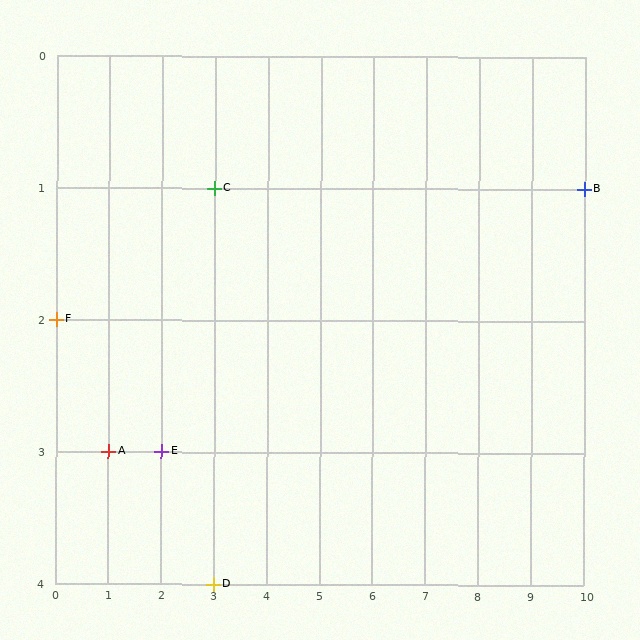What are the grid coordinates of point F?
Point F is at grid coordinates (0, 2).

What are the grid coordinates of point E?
Point E is at grid coordinates (2, 3).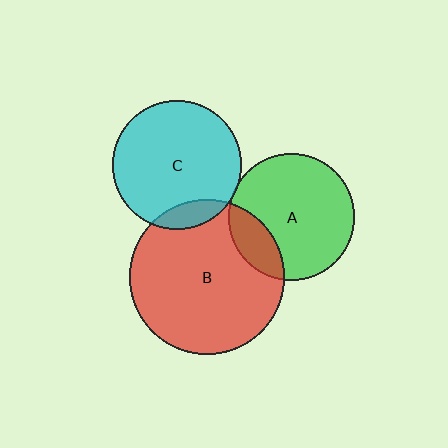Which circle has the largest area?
Circle B (red).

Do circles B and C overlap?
Yes.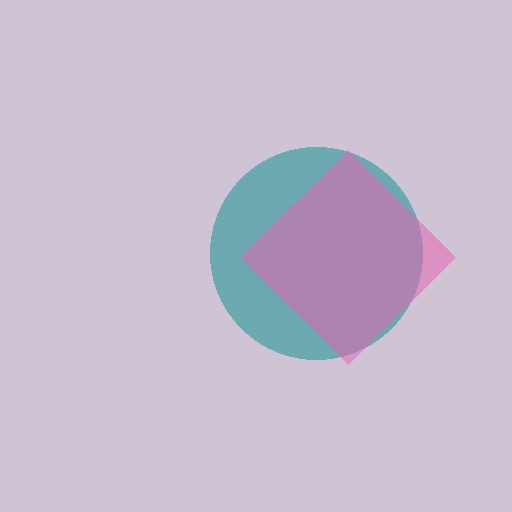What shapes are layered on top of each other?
The layered shapes are: a teal circle, a pink diamond.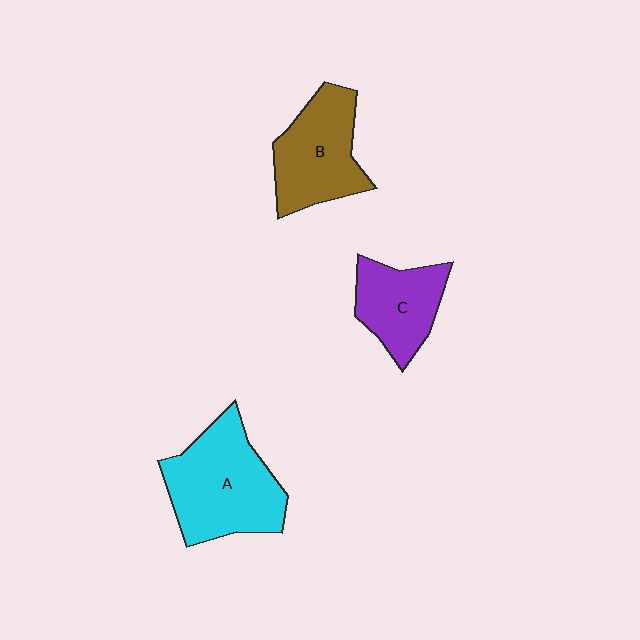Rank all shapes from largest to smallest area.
From largest to smallest: A (cyan), B (brown), C (purple).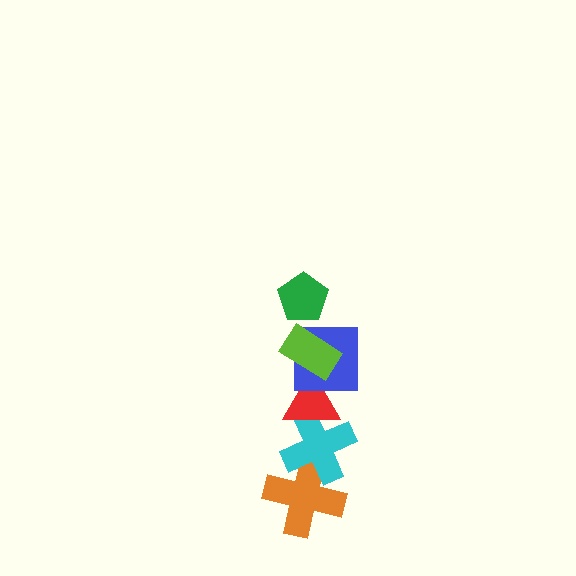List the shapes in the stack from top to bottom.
From top to bottom: the green pentagon, the lime rectangle, the blue square, the red triangle, the cyan cross, the orange cross.